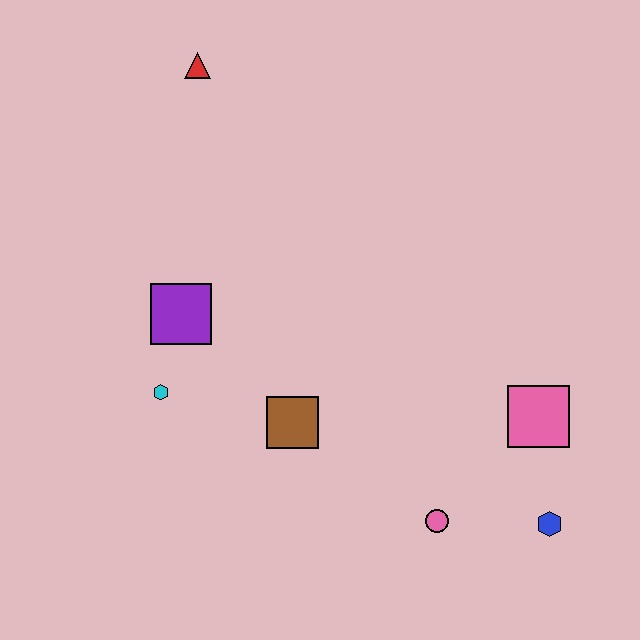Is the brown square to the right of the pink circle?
No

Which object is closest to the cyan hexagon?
The purple square is closest to the cyan hexagon.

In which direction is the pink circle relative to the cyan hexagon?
The pink circle is to the right of the cyan hexagon.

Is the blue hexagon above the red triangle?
No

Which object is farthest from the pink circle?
The red triangle is farthest from the pink circle.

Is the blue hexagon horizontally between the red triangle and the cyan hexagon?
No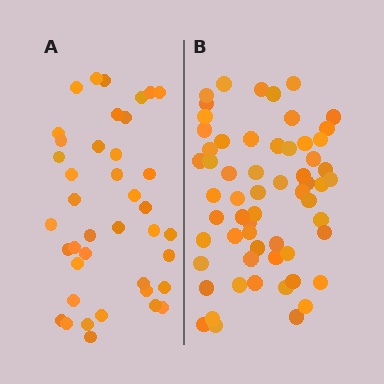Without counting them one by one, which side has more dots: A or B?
Region B (the right region) has more dots.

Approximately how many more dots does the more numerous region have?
Region B has approximately 20 more dots than region A.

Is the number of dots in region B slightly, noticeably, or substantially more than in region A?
Region B has substantially more. The ratio is roughly 1.5 to 1.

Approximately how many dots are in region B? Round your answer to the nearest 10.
About 60 dots.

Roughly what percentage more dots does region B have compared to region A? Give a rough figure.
About 50% more.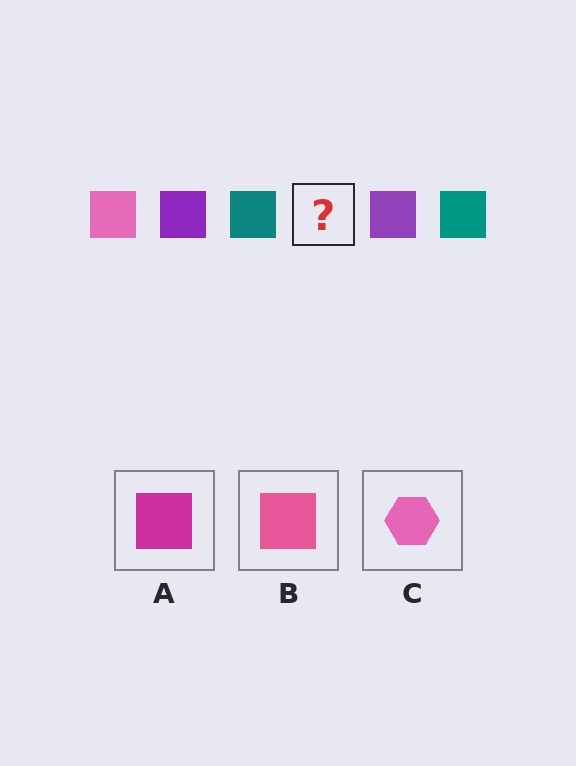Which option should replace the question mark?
Option B.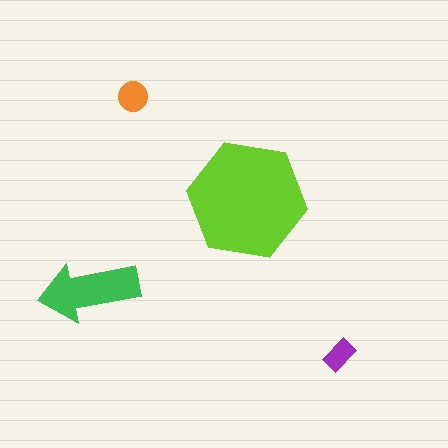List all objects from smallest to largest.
The purple rectangle, the orange circle, the green arrow, the lime hexagon.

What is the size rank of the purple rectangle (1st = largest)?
4th.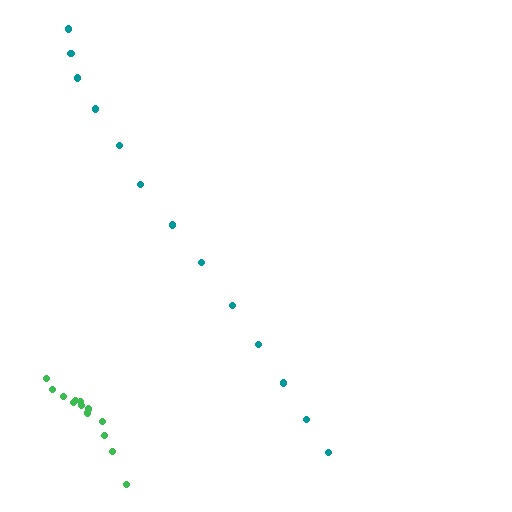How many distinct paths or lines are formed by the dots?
There are 2 distinct paths.